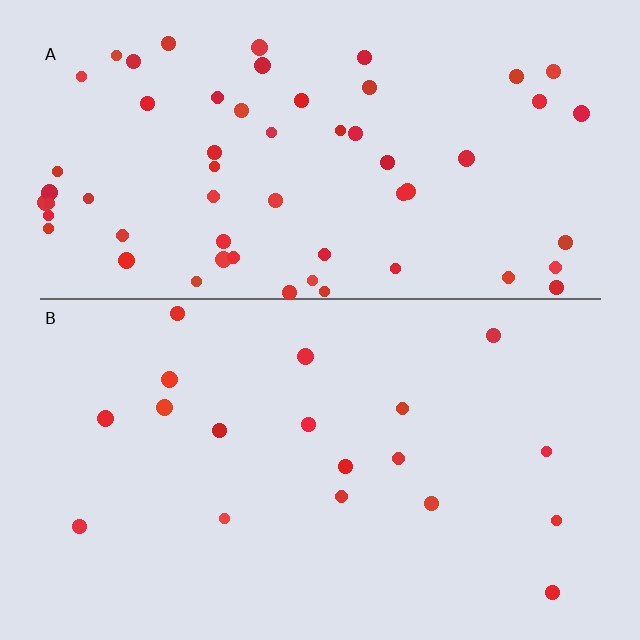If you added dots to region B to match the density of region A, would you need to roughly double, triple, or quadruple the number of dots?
Approximately triple.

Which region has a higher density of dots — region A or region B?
A (the top).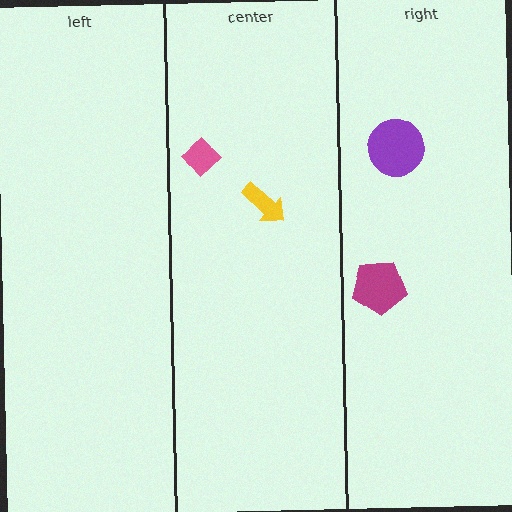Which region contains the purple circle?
The right region.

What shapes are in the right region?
The magenta pentagon, the purple circle.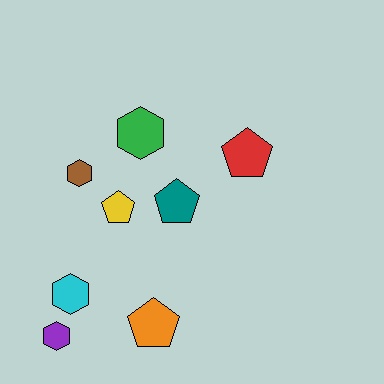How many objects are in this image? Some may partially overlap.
There are 8 objects.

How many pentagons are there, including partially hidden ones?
There are 4 pentagons.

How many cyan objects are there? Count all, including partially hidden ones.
There is 1 cyan object.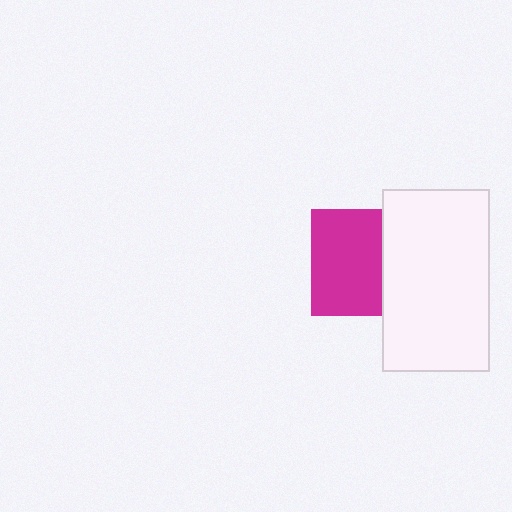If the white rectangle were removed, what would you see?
You would see the complete magenta square.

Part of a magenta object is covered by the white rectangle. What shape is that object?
It is a square.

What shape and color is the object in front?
The object in front is a white rectangle.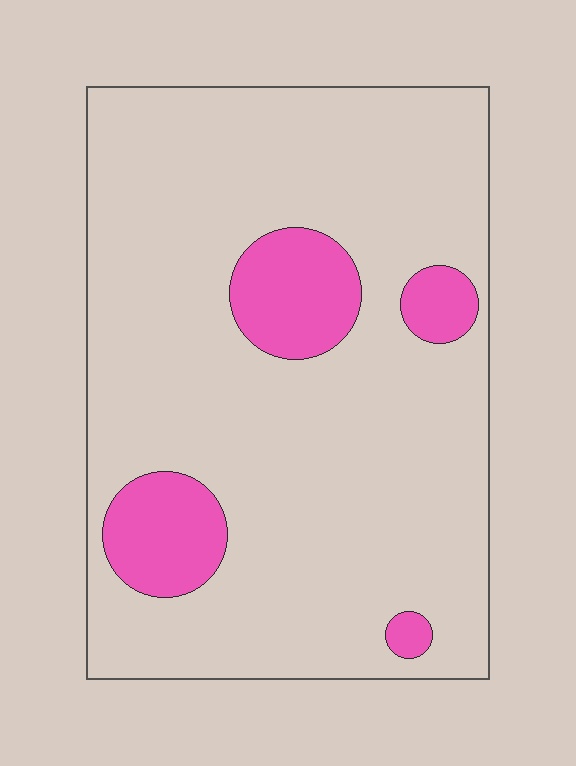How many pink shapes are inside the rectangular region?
4.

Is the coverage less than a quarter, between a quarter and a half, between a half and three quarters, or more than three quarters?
Less than a quarter.